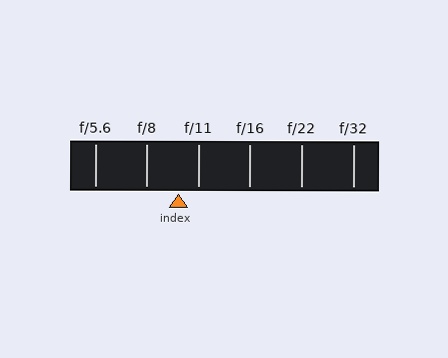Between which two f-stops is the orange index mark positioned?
The index mark is between f/8 and f/11.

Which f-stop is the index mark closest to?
The index mark is closest to f/11.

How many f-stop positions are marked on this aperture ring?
There are 6 f-stop positions marked.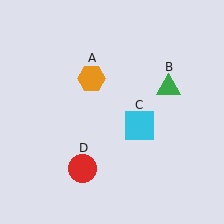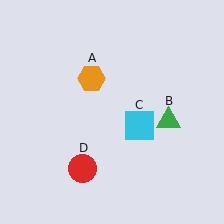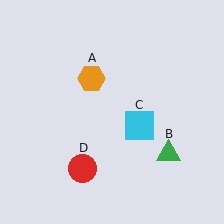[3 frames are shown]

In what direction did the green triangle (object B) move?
The green triangle (object B) moved down.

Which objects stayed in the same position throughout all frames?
Orange hexagon (object A) and cyan square (object C) and red circle (object D) remained stationary.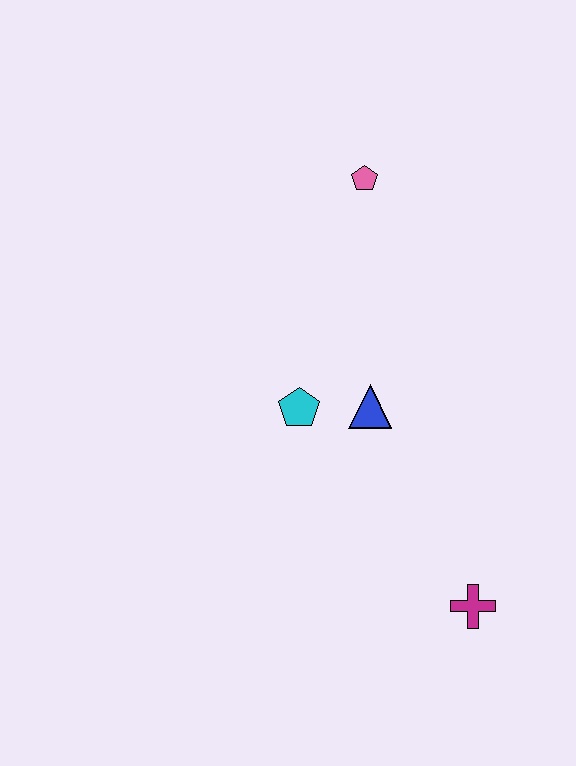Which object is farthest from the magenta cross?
The pink pentagon is farthest from the magenta cross.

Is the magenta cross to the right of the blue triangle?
Yes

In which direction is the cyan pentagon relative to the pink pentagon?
The cyan pentagon is below the pink pentagon.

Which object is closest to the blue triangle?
The cyan pentagon is closest to the blue triangle.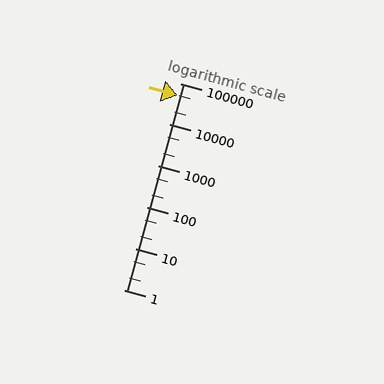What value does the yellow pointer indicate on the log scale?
The pointer indicates approximately 52000.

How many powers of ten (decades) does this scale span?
The scale spans 5 decades, from 1 to 100000.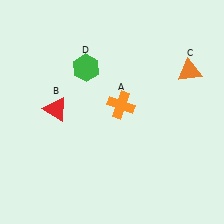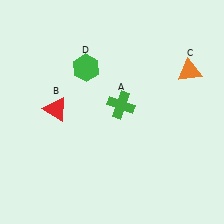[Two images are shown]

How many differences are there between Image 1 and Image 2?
There is 1 difference between the two images.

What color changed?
The cross (A) changed from orange in Image 1 to green in Image 2.